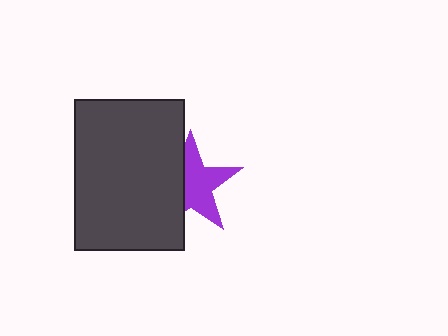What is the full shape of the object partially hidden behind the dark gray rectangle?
The partially hidden object is a purple star.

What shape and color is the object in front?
The object in front is a dark gray rectangle.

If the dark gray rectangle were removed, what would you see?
You would see the complete purple star.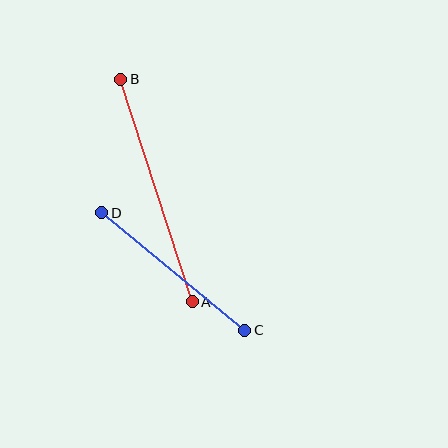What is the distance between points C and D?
The distance is approximately 185 pixels.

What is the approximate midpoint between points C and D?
The midpoint is at approximately (173, 272) pixels.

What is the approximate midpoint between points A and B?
The midpoint is at approximately (157, 190) pixels.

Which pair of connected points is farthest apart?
Points A and B are farthest apart.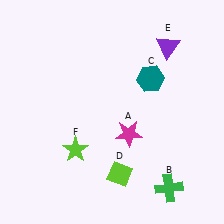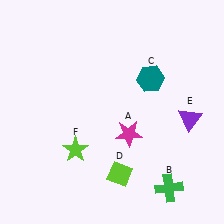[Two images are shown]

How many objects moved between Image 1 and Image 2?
1 object moved between the two images.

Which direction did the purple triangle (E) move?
The purple triangle (E) moved down.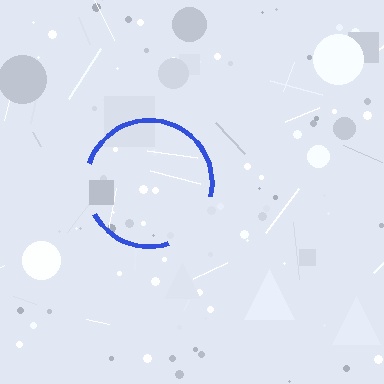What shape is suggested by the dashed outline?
The dashed outline suggests a circle.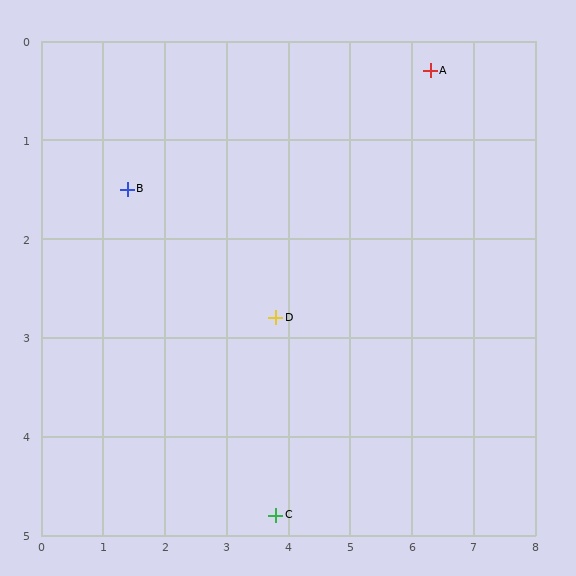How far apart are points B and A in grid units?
Points B and A are about 5.0 grid units apart.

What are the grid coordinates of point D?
Point D is at approximately (3.8, 2.8).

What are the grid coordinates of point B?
Point B is at approximately (1.4, 1.5).